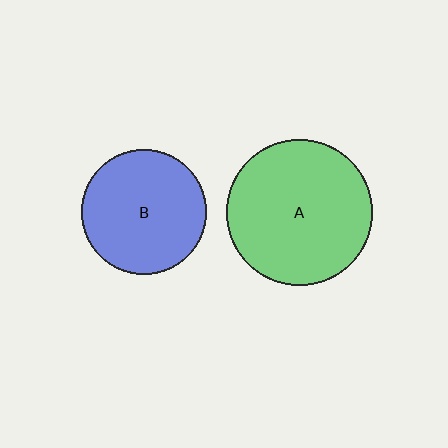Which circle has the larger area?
Circle A (green).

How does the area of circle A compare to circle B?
Approximately 1.4 times.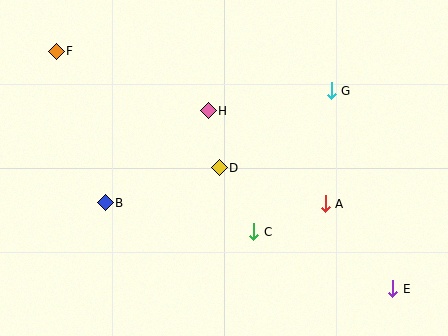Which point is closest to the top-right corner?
Point G is closest to the top-right corner.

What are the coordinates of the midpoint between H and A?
The midpoint between H and A is at (267, 157).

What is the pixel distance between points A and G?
The distance between A and G is 113 pixels.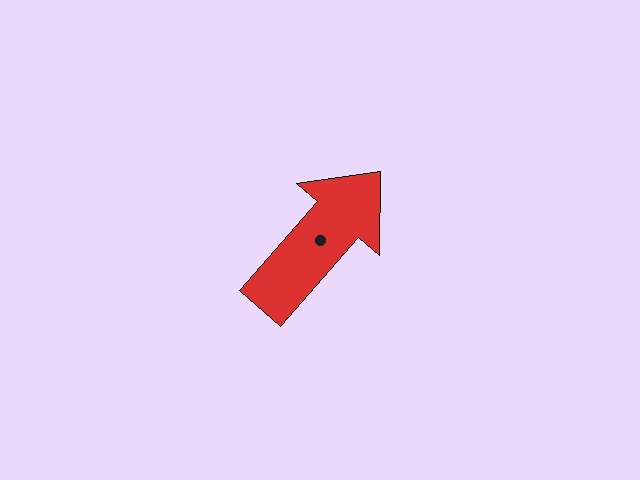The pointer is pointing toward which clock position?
Roughly 1 o'clock.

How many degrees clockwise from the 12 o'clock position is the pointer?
Approximately 41 degrees.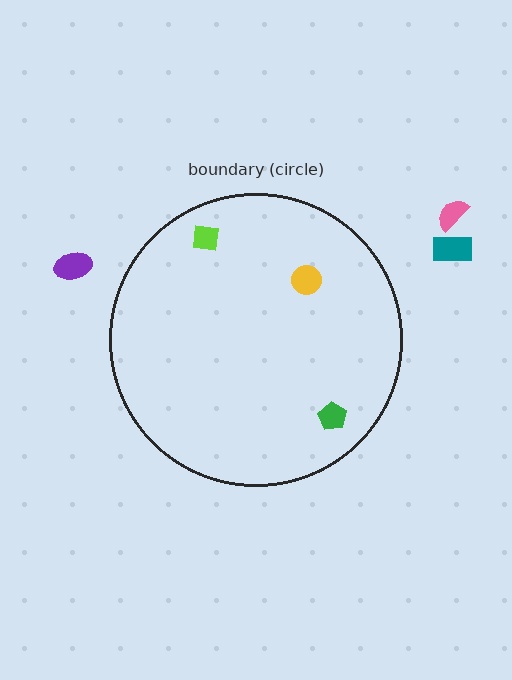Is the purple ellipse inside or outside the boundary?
Outside.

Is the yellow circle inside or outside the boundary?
Inside.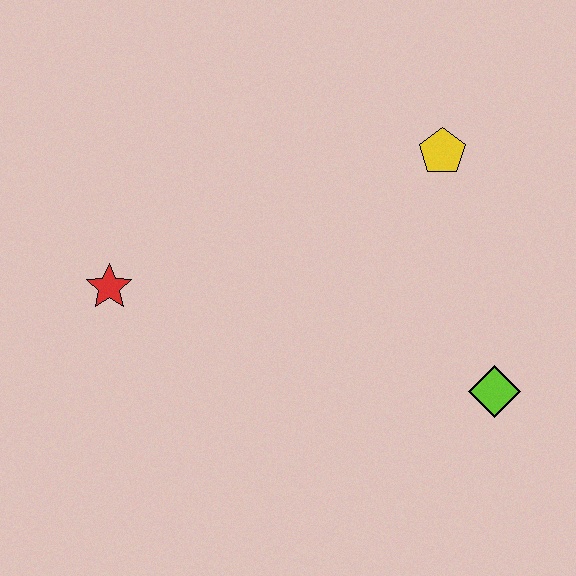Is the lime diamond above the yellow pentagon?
No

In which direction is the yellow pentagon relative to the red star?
The yellow pentagon is to the right of the red star.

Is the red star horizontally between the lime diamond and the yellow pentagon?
No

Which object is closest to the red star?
The yellow pentagon is closest to the red star.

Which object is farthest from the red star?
The lime diamond is farthest from the red star.